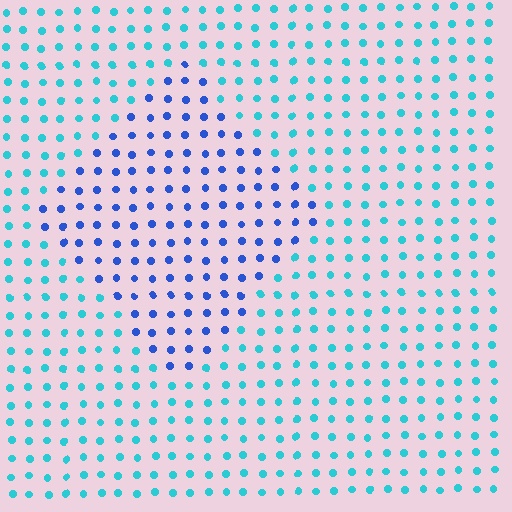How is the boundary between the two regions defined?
The boundary is defined purely by a slight shift in hue (about 42 degrees). Spacing, size, and orientation are identical on both sides.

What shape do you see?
I see a diamond.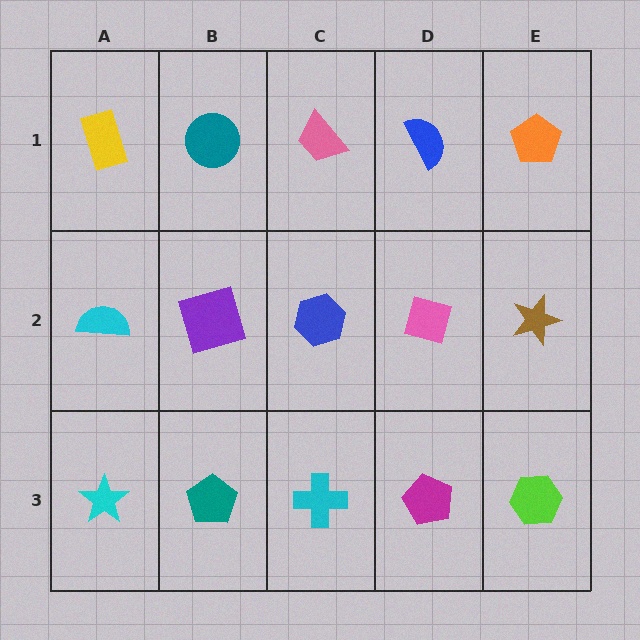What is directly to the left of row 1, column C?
A teal circle.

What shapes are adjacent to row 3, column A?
A cyan semicircle (row 2, column A), a teal pentagon (row 3, column B).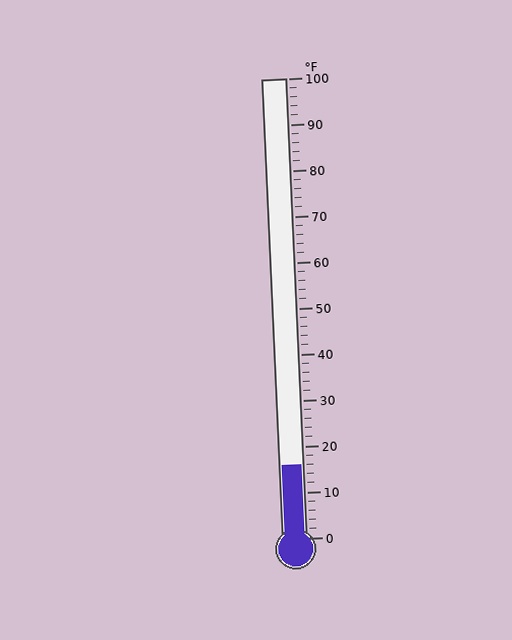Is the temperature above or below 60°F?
The temperature is below 60°F.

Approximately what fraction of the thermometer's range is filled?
The thermometer is filled to approximately 15% of its range.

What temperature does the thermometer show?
The thermometer shows approximately 16°F.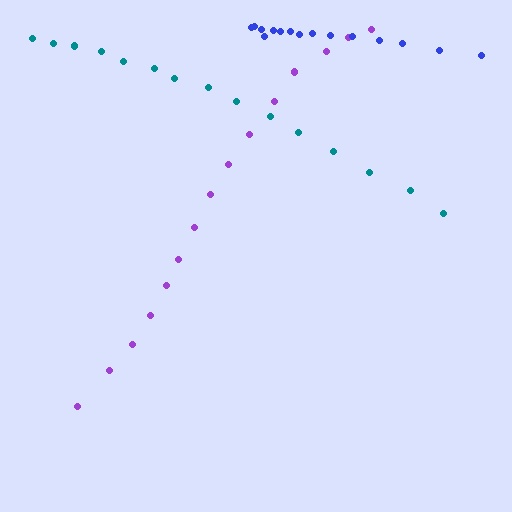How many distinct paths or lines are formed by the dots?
There are 3 distinct paths.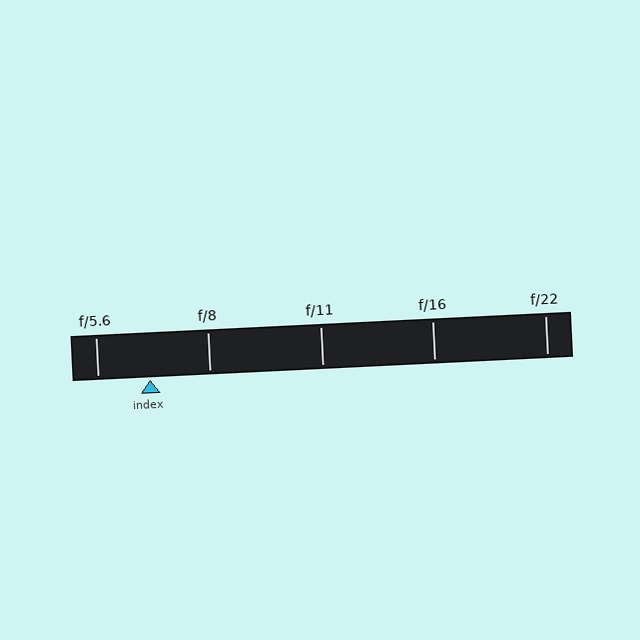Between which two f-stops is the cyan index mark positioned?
The index mark is between f/5.6 and f/8.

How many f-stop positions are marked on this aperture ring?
There are 5 f-stop positions marked.